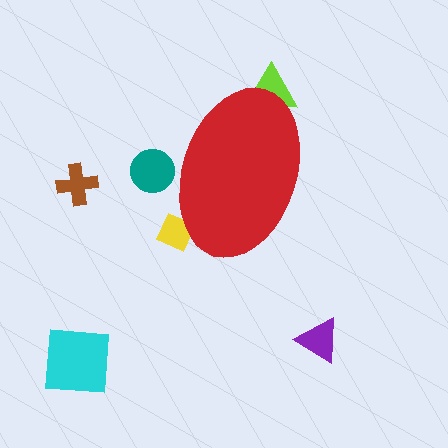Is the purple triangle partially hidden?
No, the purple triangle is fully visible.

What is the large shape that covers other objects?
A red ellipse.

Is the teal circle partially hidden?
Yes, the teal circle is partially hidden behind the red ellipse.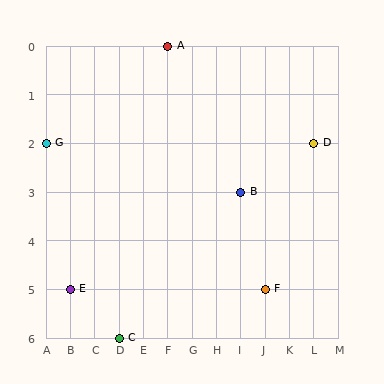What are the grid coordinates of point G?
Point G is at grid coordinates (A, 2).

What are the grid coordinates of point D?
Point D is at grid coordinates (L, 2).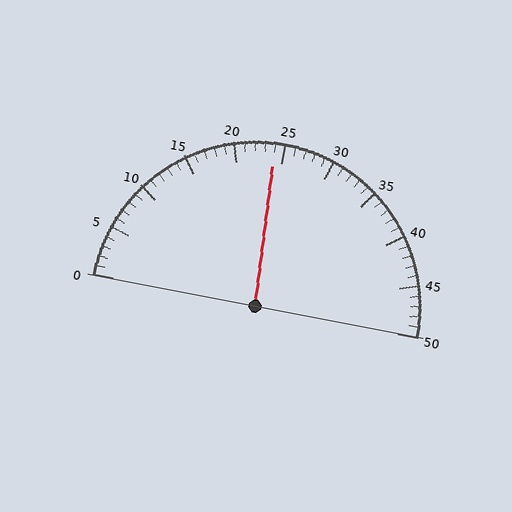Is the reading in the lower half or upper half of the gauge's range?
The reading is in the lower half of the range (0 to 50).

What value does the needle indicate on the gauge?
The needle indicates approximately 24.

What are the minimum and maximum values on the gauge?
The gauge ranges from 0 to 50.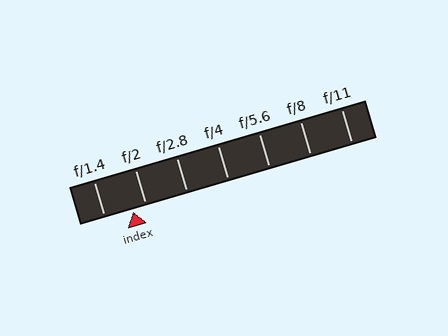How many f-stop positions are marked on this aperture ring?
There are 7 f-stop positions marked.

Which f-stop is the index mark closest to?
The index mark is closest to f/2.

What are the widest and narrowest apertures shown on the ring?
The widest aperture shown is f/1.4 and the narrowest is f/11.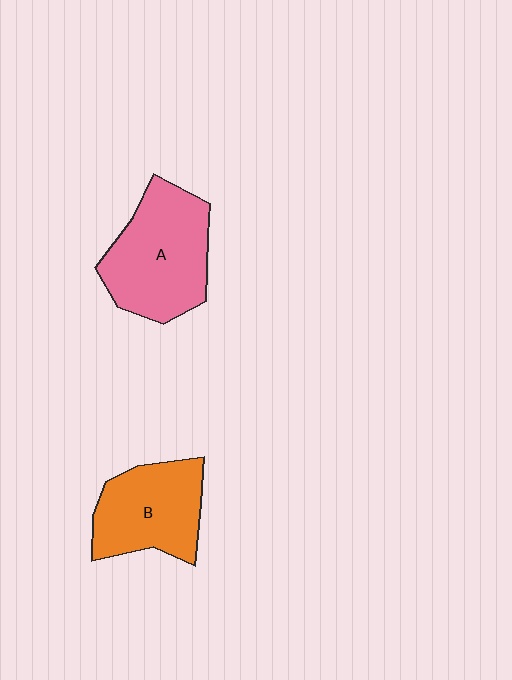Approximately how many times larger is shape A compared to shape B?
Approximately 1.2 times.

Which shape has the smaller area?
Shape B (orange).